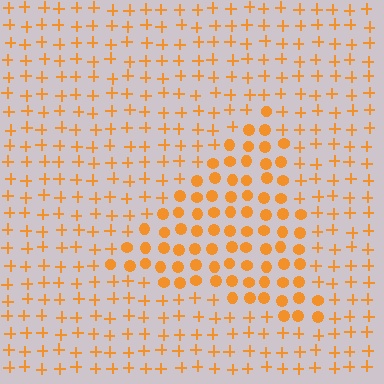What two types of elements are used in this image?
The image uses circles inside the triangle region and plus signs outside it.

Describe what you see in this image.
The image is filled with small orange elements arranged in a uniform grid. A triangle-shaped region contains circles, while the surrounding area contains plus signs. The boundary is defined purely by the change in element shape.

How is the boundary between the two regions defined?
The boundary is defined by a change in element shape: circles inside vs. plus signs outside. All elements share the same color and spacing.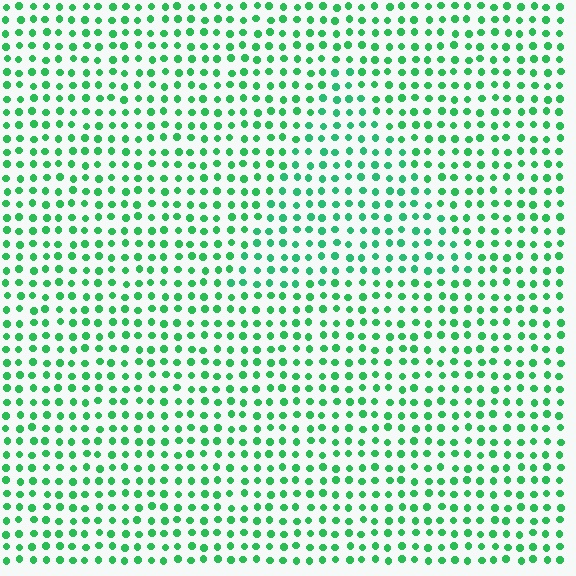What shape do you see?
I see a triangle.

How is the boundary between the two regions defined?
The boundary is defined purely by a slight shift in hue (about 13 degrees). Spacing, size, and orientation are identical on both sides.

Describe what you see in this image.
The image is filled with small green elements in a uniform arrangement. A triangle-shaped region is visible where the elements are tinted to a slightly different hue, forming a subtle color boundary.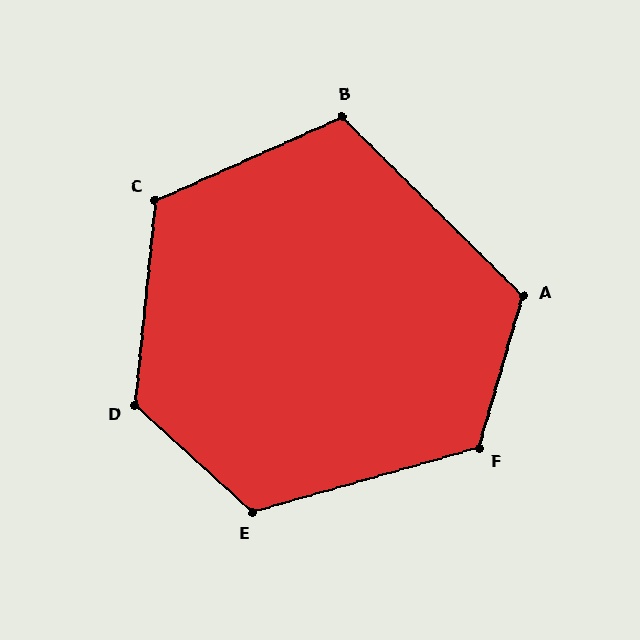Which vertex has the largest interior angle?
D, at approximately 127 degrees.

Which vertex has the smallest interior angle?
B, at approximately 111 degrees.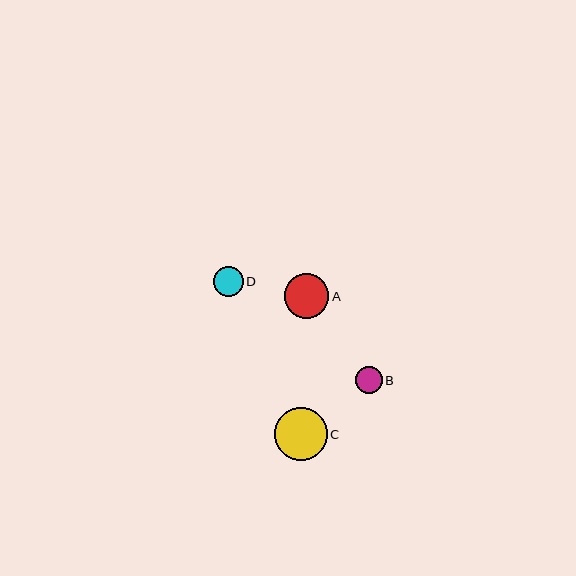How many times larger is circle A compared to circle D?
Circle A is approximately 1.5 times the size of circle D.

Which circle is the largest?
Circle C is the largest with a size of approximately 53 pixels.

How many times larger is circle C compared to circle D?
Circle C is approximately 1.8 times the size of circle D.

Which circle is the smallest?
Circle B is the smallest with a size of approximately 27 pixels.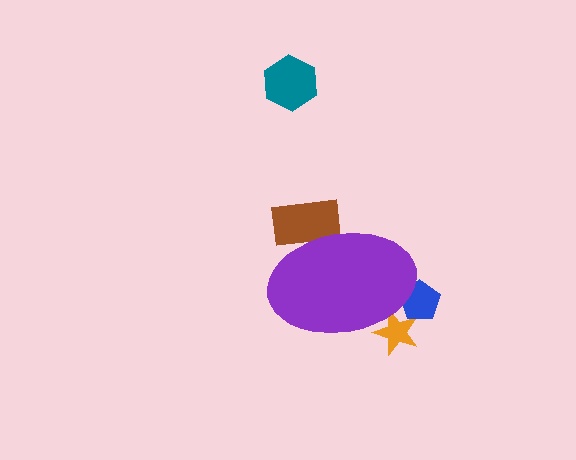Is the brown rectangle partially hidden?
Yes, the brown rectangle is partially hidden behind the purple ellipse.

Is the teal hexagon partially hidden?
No, the teal hexagon is fully visible.